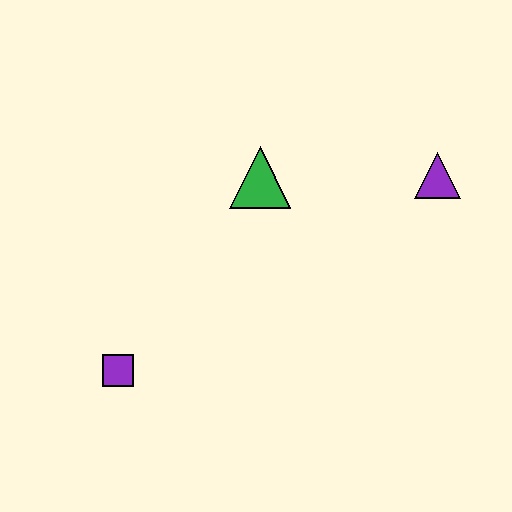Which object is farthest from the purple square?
The purple triangle is farthest from the purple square.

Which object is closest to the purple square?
The green triangle is closest to the purple square.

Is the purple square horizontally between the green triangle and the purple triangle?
No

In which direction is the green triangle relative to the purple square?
The green triangle is above the purple square.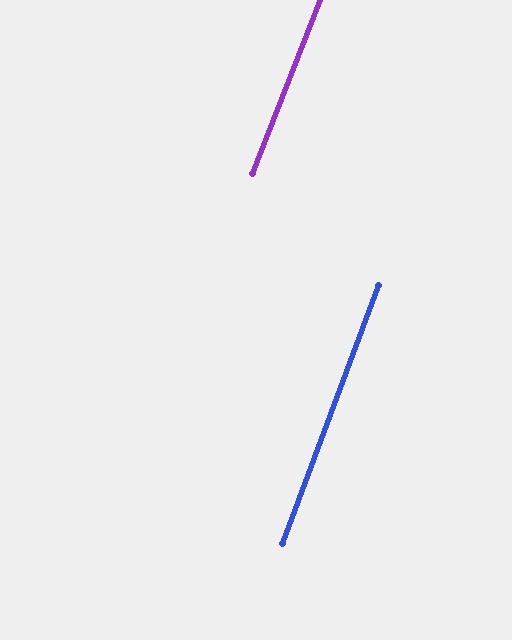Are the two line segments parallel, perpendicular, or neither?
Parallel — their directions differ by only 0.9°.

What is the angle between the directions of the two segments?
Approximately 1 degree.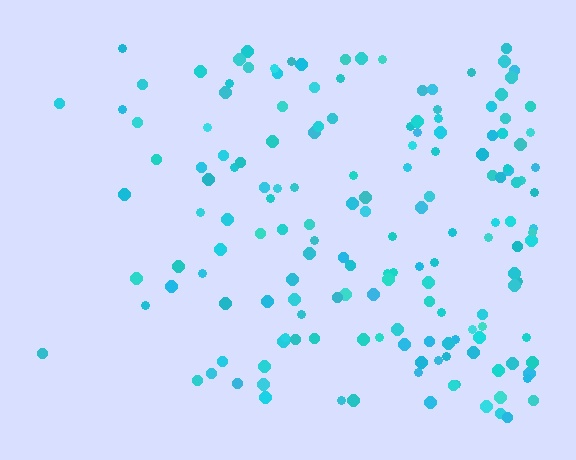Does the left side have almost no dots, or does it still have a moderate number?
Still a moderate number, just noticeably fewer than the right.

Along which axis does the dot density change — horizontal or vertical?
Horizontal.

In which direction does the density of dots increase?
From left to right, with the right side densest.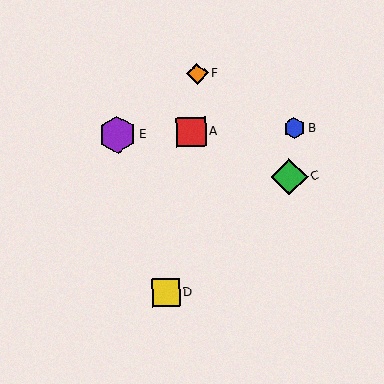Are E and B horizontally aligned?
Yes, both are at y≈135.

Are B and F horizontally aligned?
No, B is at y≈128 and F is at y≈74.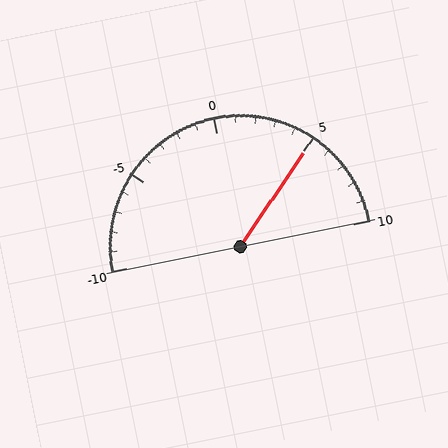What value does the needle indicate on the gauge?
The needle indicates approximately 5.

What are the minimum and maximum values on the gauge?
The gauge ranges from -10 to 10.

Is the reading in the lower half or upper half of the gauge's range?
The reading is in the upper half of the range (-10 to 10).